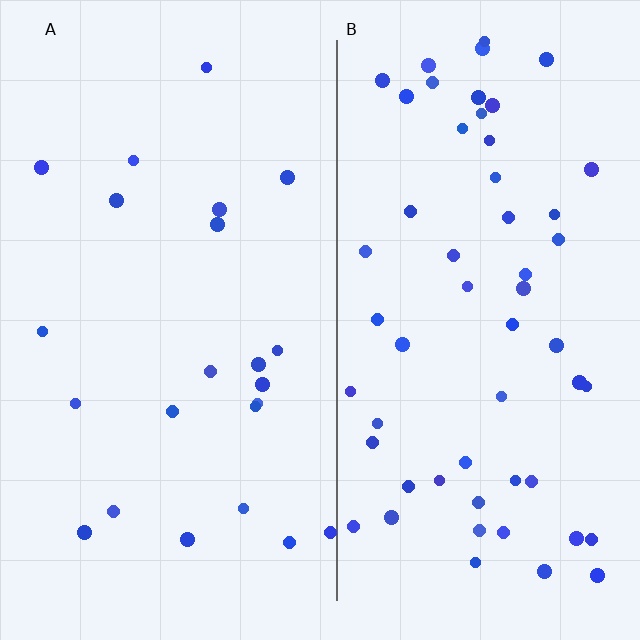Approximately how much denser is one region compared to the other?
Approximately 2.5× — region B over region A.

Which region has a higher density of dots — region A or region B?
B (the right).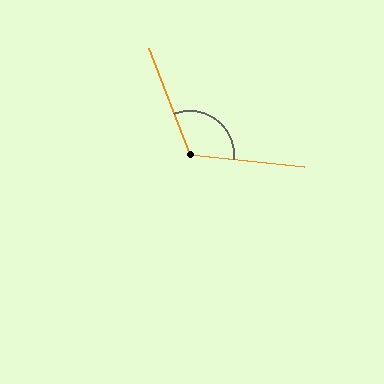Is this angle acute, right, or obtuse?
It is obtuse.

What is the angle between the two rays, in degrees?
Approximately 117 degrees.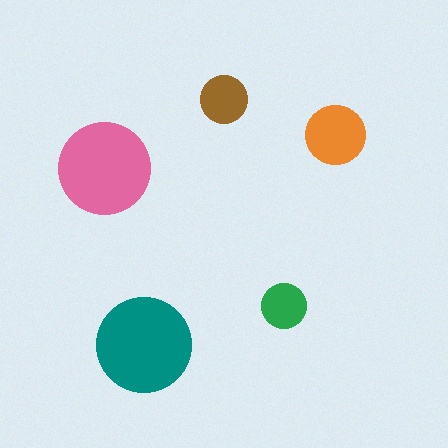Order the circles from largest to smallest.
the teal one, the pink one, the orange one, the brown one, the green one.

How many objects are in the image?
There are 5 objects in the image.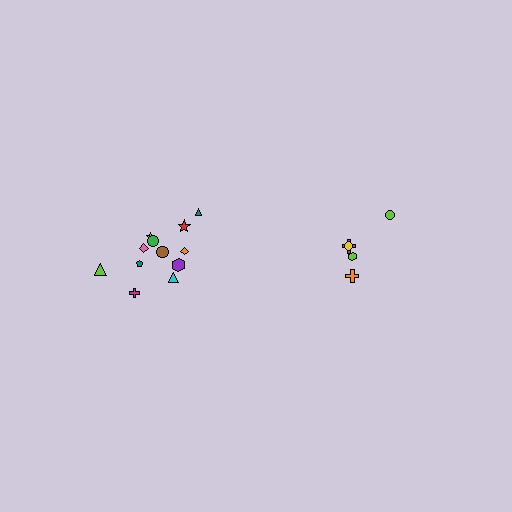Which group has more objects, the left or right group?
The left group.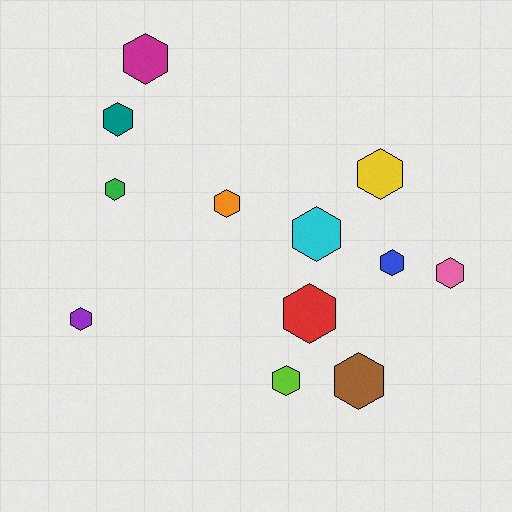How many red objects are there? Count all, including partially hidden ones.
There is 1 red object.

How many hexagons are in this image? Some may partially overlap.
There are 12 hexagons.